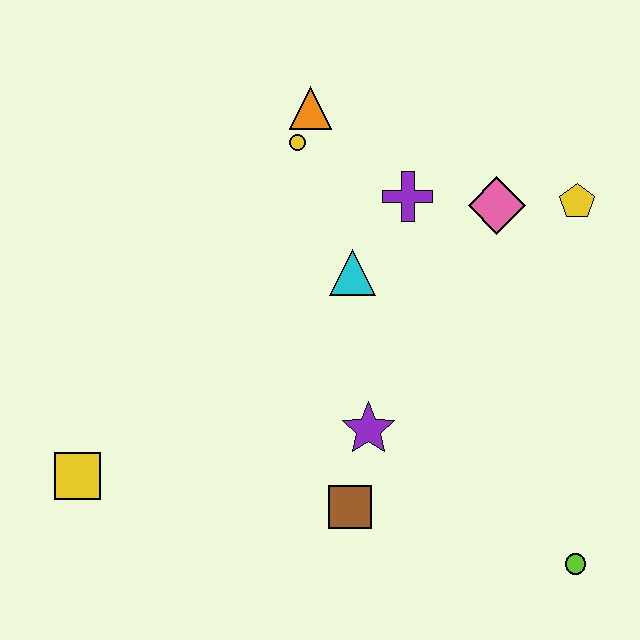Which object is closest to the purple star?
The brown square is closest to the purple star.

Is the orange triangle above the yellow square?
Yes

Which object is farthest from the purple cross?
The yellow square is farthest from the purple cross.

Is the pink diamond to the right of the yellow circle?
Yes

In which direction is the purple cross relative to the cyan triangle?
The purple cross is above the cyan triangle.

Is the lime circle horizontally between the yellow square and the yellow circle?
No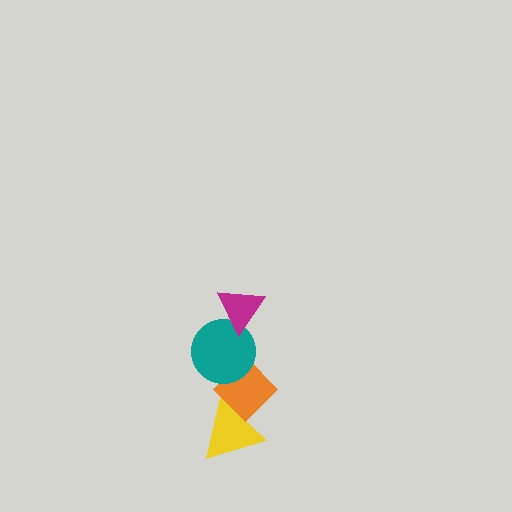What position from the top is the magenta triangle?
The magenta triangle is 1st from the top.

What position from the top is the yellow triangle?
The yellow triangle is 4th from the top.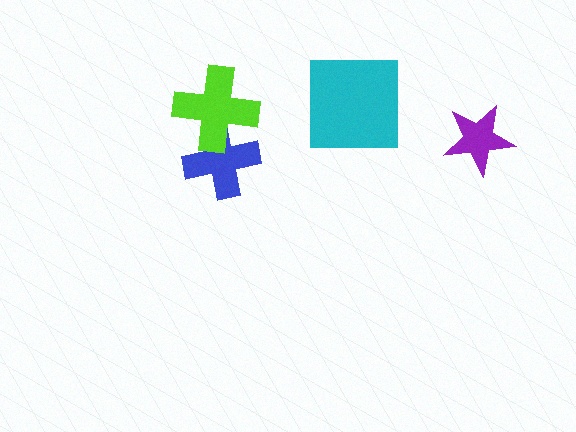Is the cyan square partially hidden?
No, no other shape covers it.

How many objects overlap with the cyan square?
0 objects overlap with the cyan square.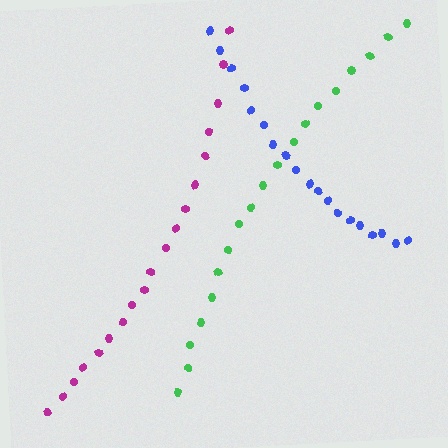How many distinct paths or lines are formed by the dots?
There are 3 distinct paths.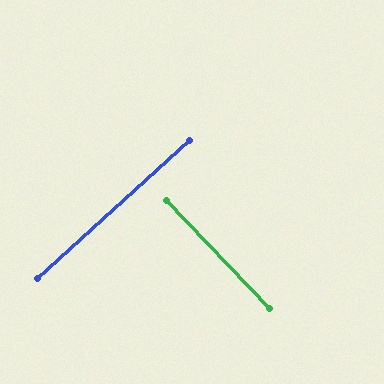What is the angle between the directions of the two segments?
Approximately 89 degrees.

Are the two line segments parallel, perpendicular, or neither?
Perpendicular — they meet at approximately 89°.